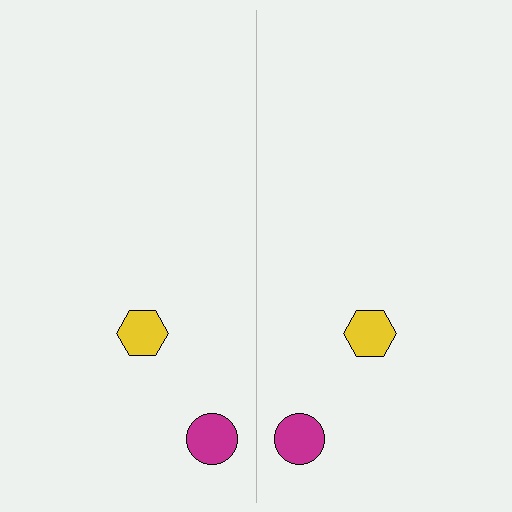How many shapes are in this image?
There are 4 shapes in this image.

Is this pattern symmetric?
Yes, this pattern has bilateral (reflection) symmetry.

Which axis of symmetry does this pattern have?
The pattern has a vertical axis of symmetry running through the center of the image.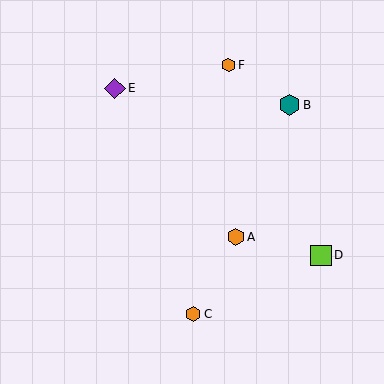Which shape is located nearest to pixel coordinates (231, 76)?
The orange hexagon (labeled F) at (229, 65) is nearest to that location.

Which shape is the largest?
The teal hexagon (labeled B) is the largest.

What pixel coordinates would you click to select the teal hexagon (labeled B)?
Click at (290, 105) to select the teal hexagon B.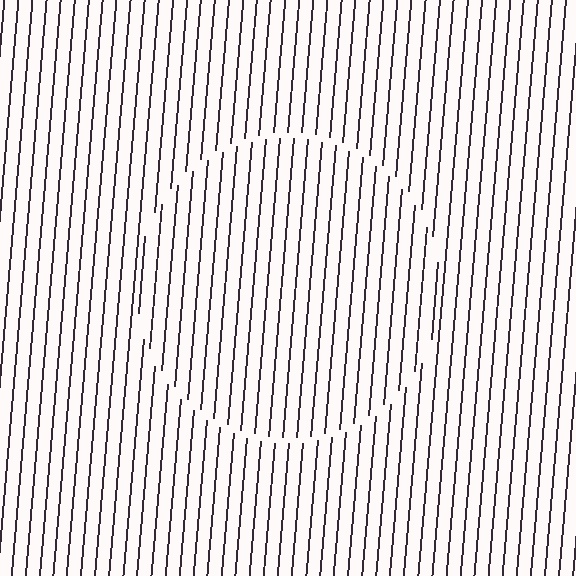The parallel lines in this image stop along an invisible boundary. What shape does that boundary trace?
An illusory circle. The interior of the shape contains the same grating, shifted by half a period — the contour is defined by the phase discontinuity where line-ends from the inner and outer gratings abut.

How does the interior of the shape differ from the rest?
The interior of the shape contains the same grating, shifted by half a period — the contour is defined by the phase discontinuity where line-ends from the inner and outer gratings abut.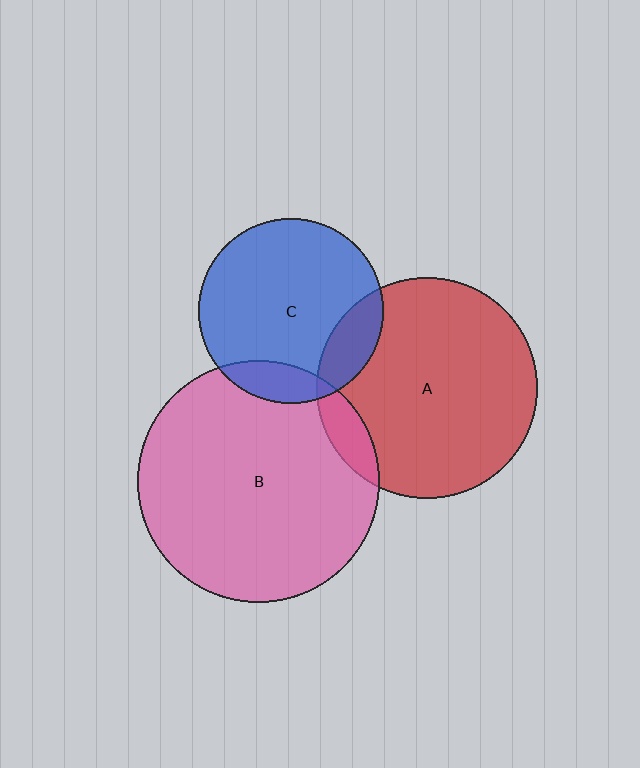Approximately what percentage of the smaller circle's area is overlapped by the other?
Approximately 15%.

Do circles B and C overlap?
Yes.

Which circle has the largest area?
Circle B (pink).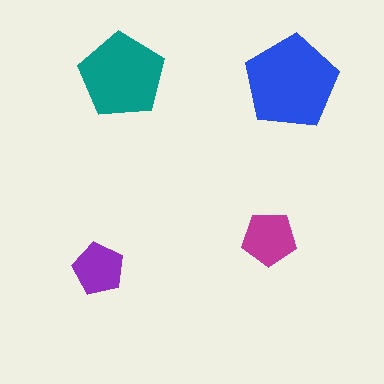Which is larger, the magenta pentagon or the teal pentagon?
The teal one.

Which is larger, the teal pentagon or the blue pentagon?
The blue one.